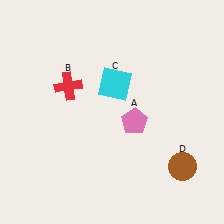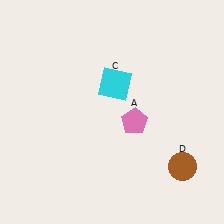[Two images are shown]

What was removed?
The red cross (B) was removed in Image 2.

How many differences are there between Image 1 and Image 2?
There is 1 difference between the two images.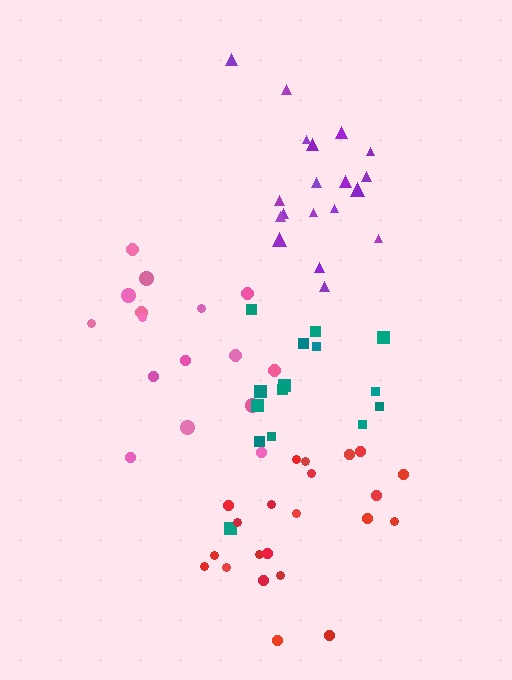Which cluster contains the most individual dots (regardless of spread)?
Red (22).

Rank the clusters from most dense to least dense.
purple, teal, red, pink.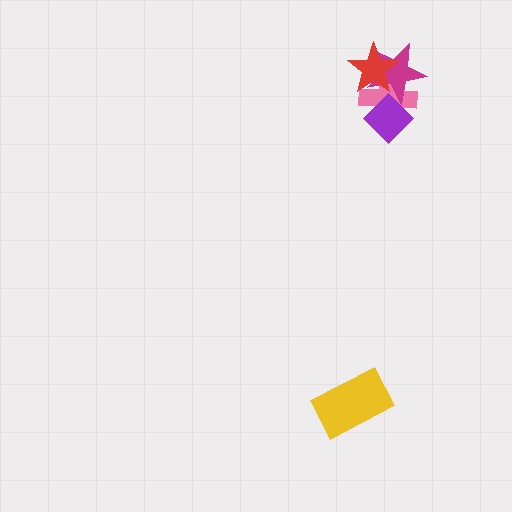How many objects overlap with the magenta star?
3 objects overlap with the magenta star.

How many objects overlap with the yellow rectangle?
0 objects overlap with the yellow rectangle.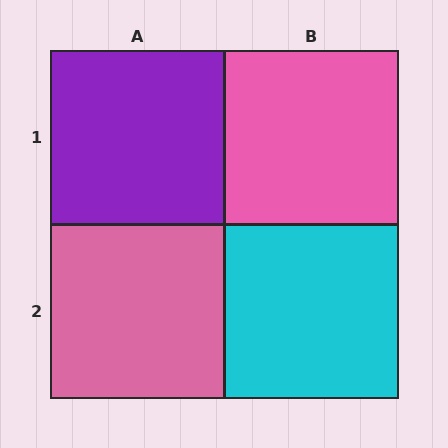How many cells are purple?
1 cell is purple.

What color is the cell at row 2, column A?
Pink.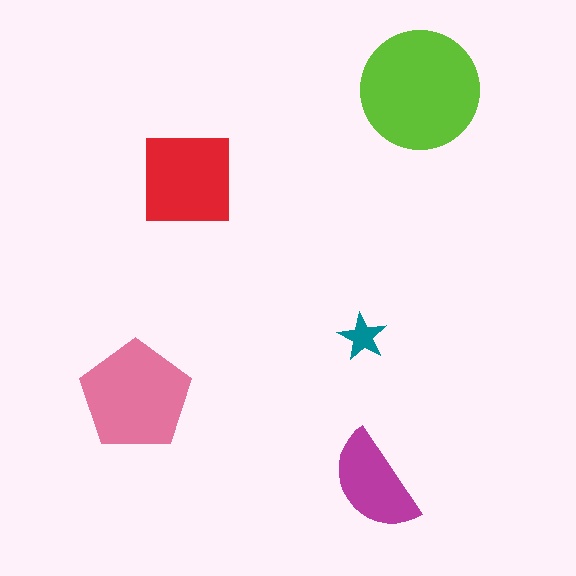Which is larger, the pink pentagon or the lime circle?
The lime circle.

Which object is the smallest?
The teal star.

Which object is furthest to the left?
The pink pentagon is leftmost.